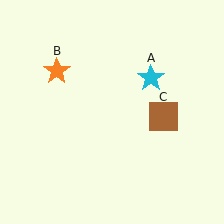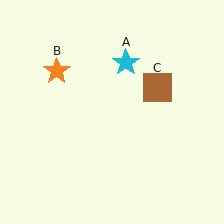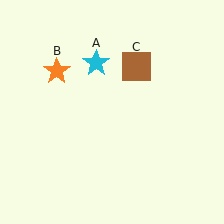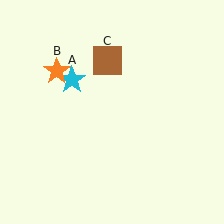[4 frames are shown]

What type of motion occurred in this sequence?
The cyan star (object A), brown square (object C) rotated counterclockwise around the center of the scene.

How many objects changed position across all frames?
2 objects changed position: cyan star (object A), brown square (object C).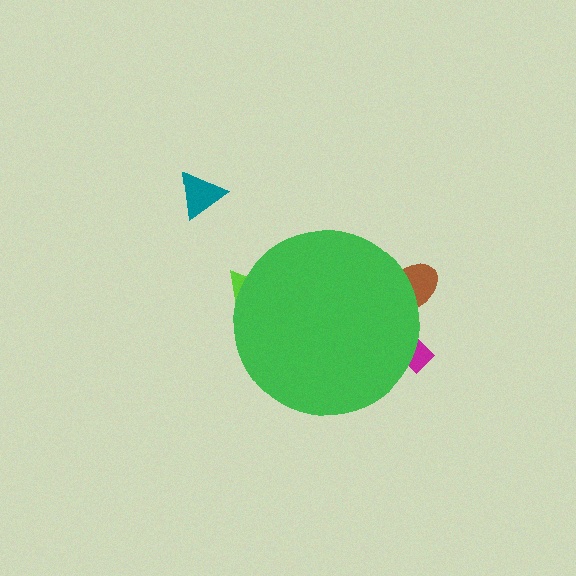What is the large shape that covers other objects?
A green circle.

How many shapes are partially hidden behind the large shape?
3 shapes are partially hidden.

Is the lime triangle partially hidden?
Yes, the lime triangle is partially hidden behind the green circle.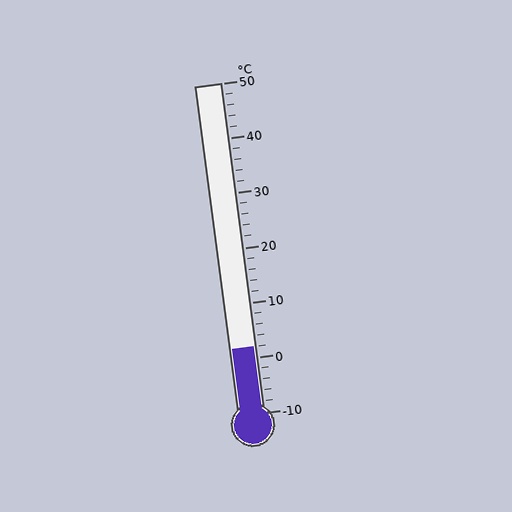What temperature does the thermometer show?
The thermometer shows approximately 2°C.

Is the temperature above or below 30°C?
The temperature is below 30°C.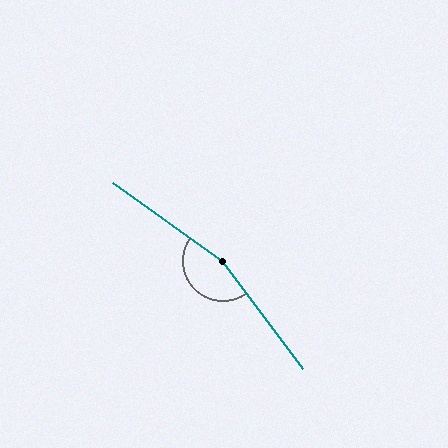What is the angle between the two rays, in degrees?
Approximately 162 degrees.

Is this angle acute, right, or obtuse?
It is obtuse.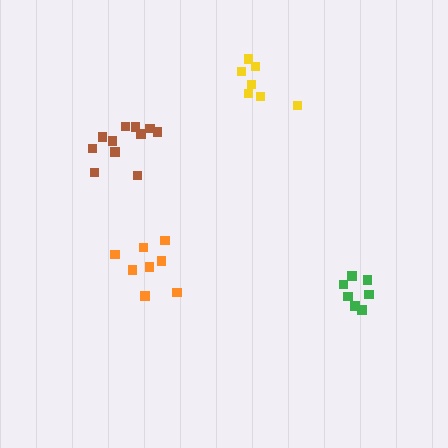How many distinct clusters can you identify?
There are 4 distinct clusters.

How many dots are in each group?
Group 1: 8 dots, Group 2: 11 dots, Group 3: 7 dots, Group 4: 7 dots (33 total).